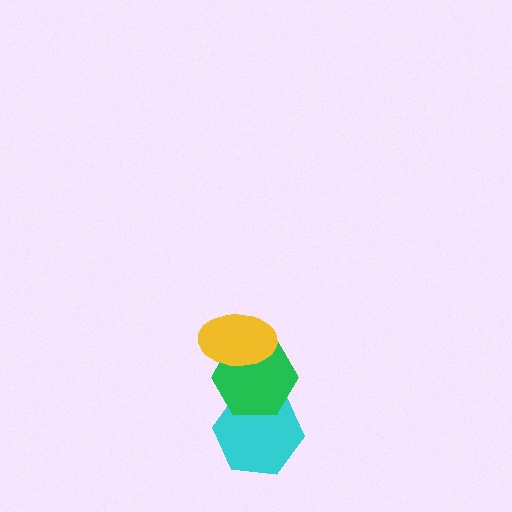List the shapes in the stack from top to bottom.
From top to bottom: the yellow ellipse, the green hexagon, the cyan hexagon.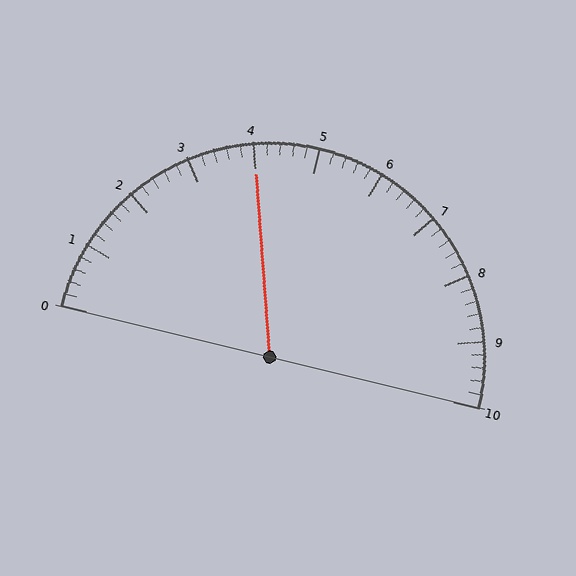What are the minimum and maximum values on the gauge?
The gauge ranges from 0 to 10.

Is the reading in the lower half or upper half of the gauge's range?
The reading is in the lower half of the range (0 to 10).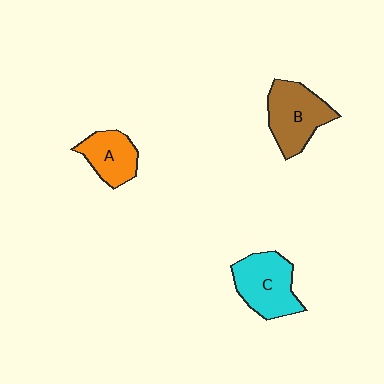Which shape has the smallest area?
Shape A (orange).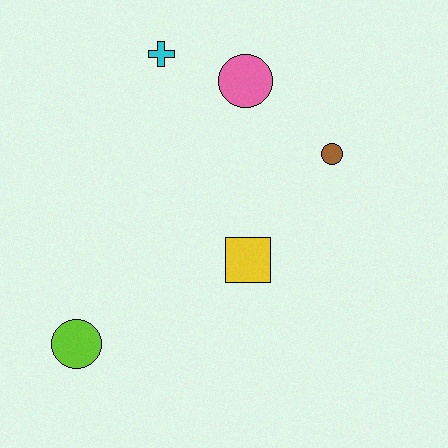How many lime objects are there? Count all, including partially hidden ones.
There is 1 lime object.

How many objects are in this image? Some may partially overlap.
There are 5 objects.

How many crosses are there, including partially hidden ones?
There is 1 cross.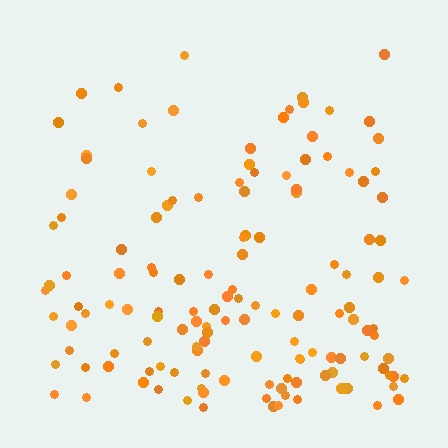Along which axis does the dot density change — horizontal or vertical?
Vertical.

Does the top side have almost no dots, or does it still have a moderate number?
Still a moderate number, just noticeably fewer than the bottom.